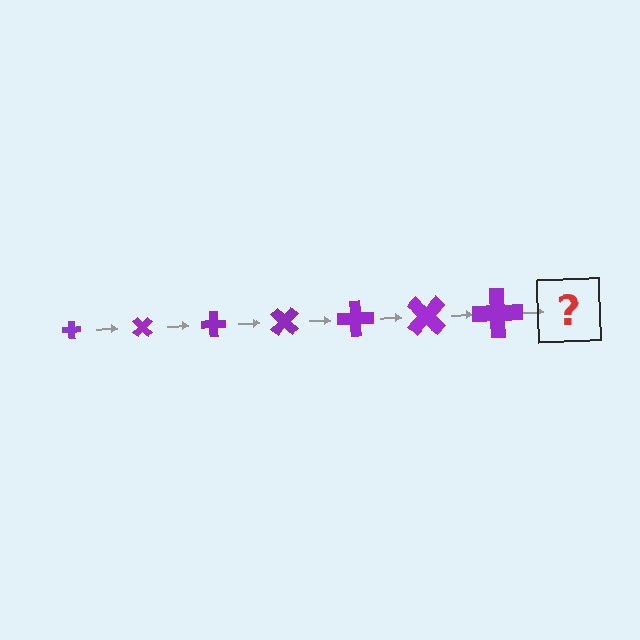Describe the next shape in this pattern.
It should be a cross, larger than the previous one and rotated 315 degrees from the start.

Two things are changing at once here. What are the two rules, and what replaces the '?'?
The two rules are that the cross grows larger each step and it rotates 45 degrees each step. The '?' should be a cross, larger than the previous one and rotated 315 degrees from the start.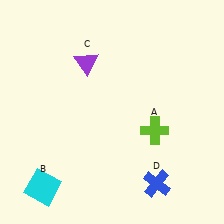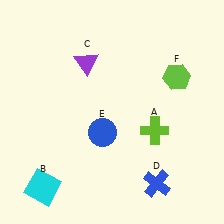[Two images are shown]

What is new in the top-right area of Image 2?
A lime hexagon (F) was added in the top-right area of Image 2.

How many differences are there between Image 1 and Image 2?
There are 2 differences between the two images.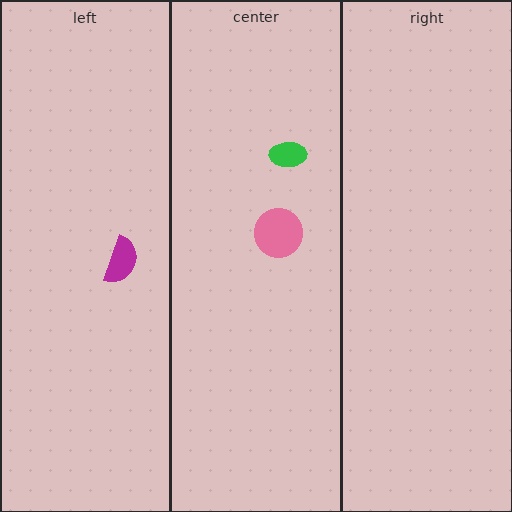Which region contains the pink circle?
The center region.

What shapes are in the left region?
The magenta semicircle.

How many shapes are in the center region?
2.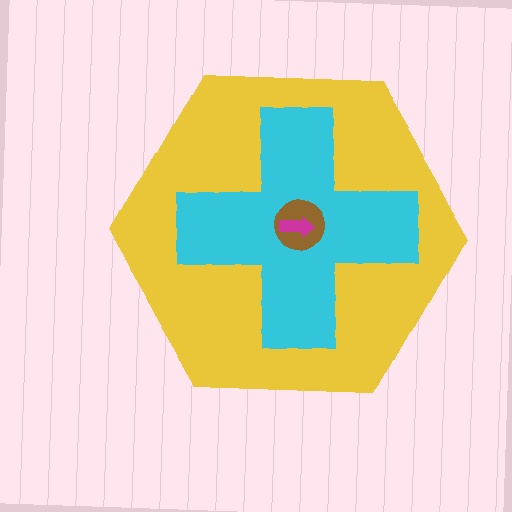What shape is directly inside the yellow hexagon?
The cyan cross.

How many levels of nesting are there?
4.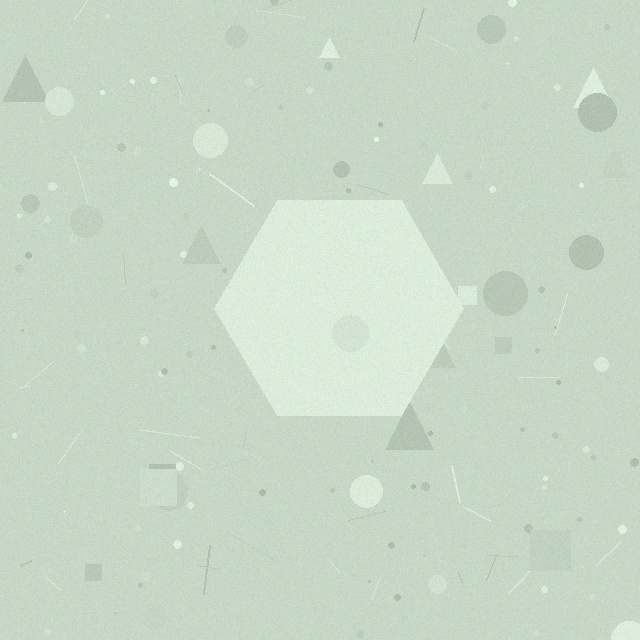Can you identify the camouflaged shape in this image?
The camouflaged shape is a hexagon.